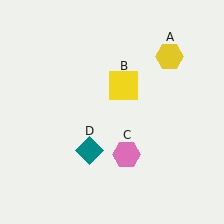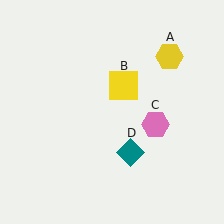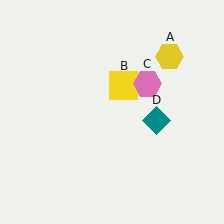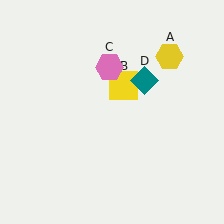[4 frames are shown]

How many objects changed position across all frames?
2 objects changed position: pink hexagon (object C), teal diamond (object D).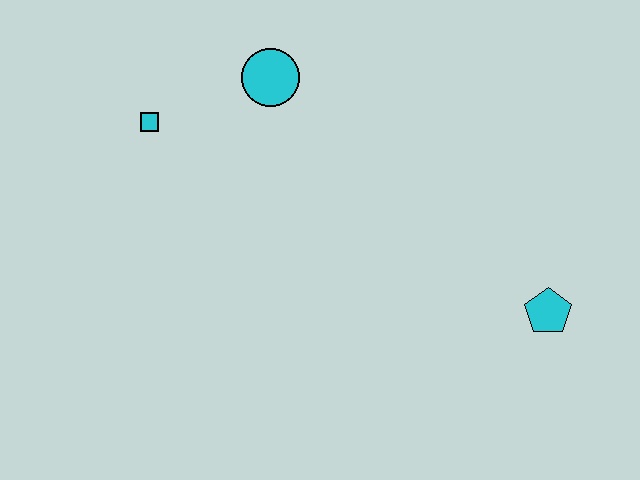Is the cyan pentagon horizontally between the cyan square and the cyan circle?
No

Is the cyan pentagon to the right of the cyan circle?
Yes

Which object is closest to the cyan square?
The cyan circle is closest to the cyan square.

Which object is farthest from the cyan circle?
The cyan pentagon is farthest from the cyan circle.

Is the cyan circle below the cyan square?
No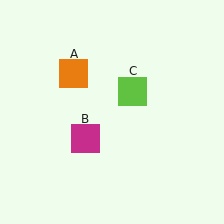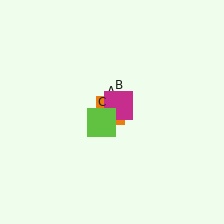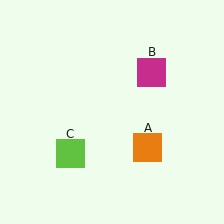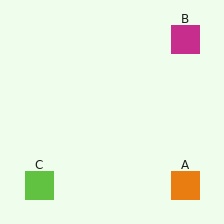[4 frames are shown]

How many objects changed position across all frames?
3 objects changed position: orange square (object A), magenta square (object B), lime square (object C).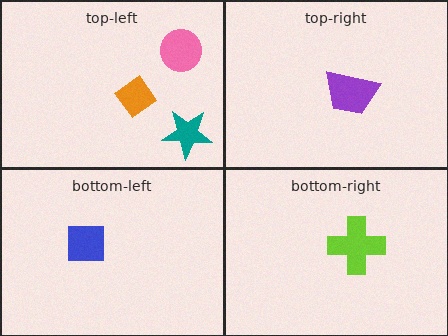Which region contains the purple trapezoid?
The top-right region.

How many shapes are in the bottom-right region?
1.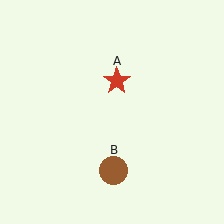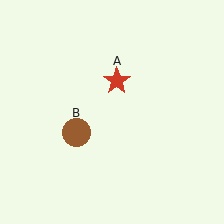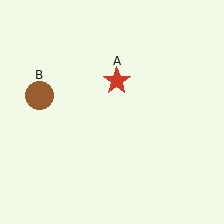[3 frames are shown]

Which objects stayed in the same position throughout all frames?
Red star (object A) remained stationary.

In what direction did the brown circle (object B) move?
The brown circle (object B) moved up and to the left.